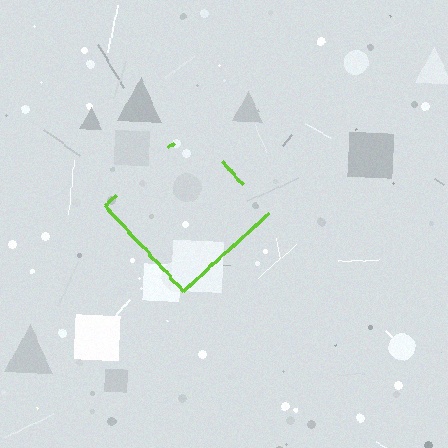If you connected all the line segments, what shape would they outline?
They would outline a diamond.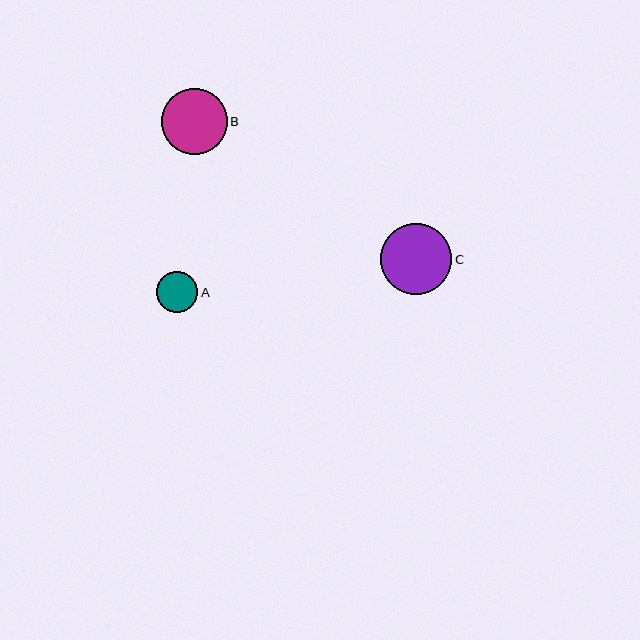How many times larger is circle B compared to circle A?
Circle B is approximately 1.6 times the size of circle A.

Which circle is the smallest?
Circle A is the smallest with a size of approximately 41 pixels.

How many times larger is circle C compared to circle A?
Circle C is approximately 1.7 times the size of circle A.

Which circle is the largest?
Circle C is the largest with a size of approximately 71 pixels.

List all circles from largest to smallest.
From largest to smallest: C, B, A.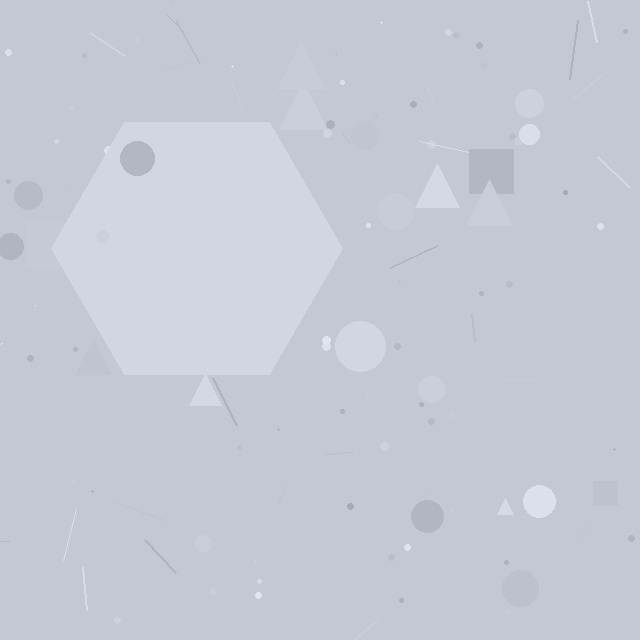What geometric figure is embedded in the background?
A hexagon is embedded in the background.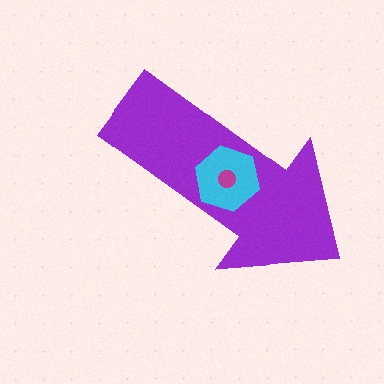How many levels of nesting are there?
3.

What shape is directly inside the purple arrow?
The cyan hexagon.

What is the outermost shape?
The purple arrow.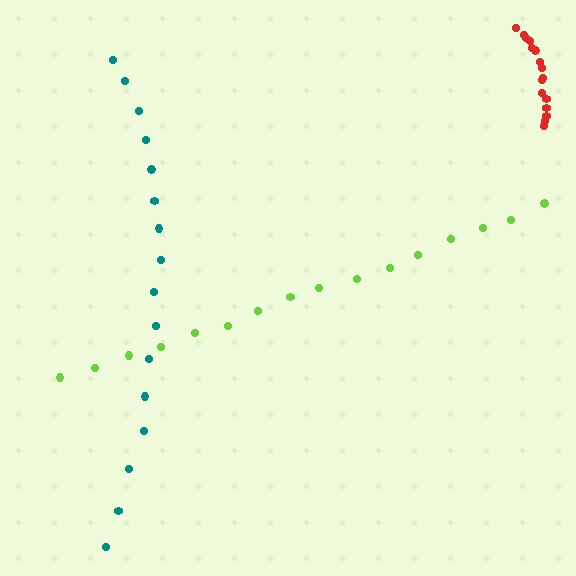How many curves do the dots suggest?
There are 3 distinct paths.